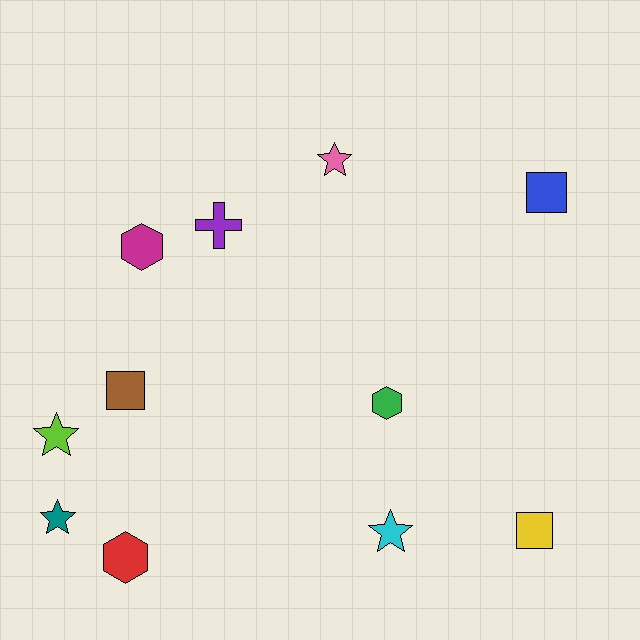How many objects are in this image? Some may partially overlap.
There are 11 objects.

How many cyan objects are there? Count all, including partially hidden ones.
There is 1 cyan object.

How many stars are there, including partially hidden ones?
There are 4 stars.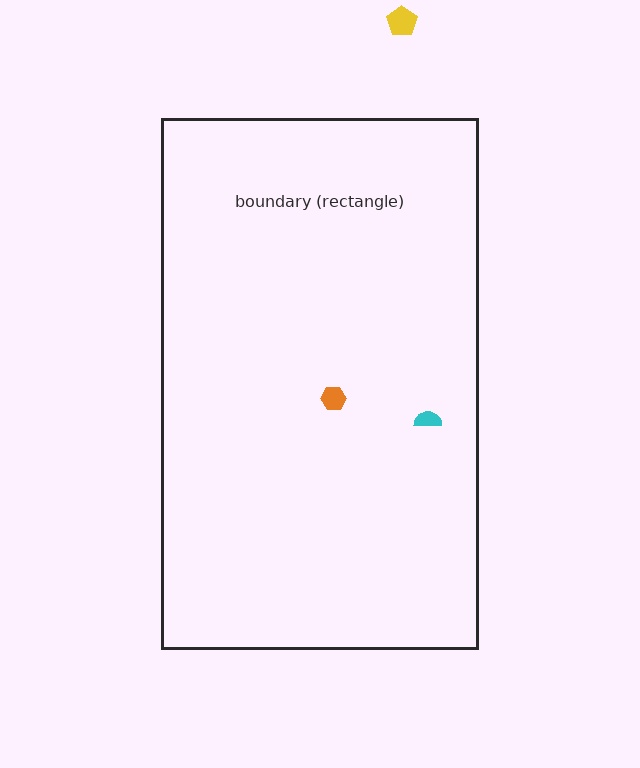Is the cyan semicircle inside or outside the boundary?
Inside.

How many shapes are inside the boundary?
2 inside, 1 outside.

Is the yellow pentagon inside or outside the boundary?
Outside.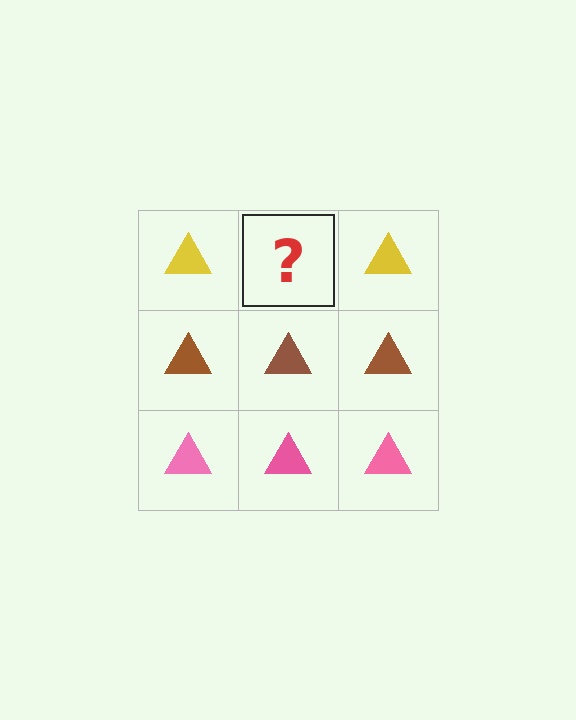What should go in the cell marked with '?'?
The missing cell should contain a yellow triangle.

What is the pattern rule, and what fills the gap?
The rule is that each row has a consistent color. The gap should be filled with a yellow triangle.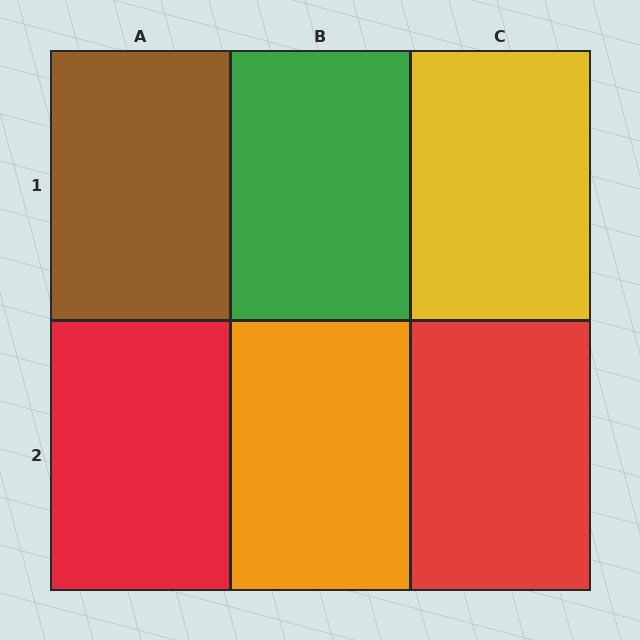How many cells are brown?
1 cell is brown.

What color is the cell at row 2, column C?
Red.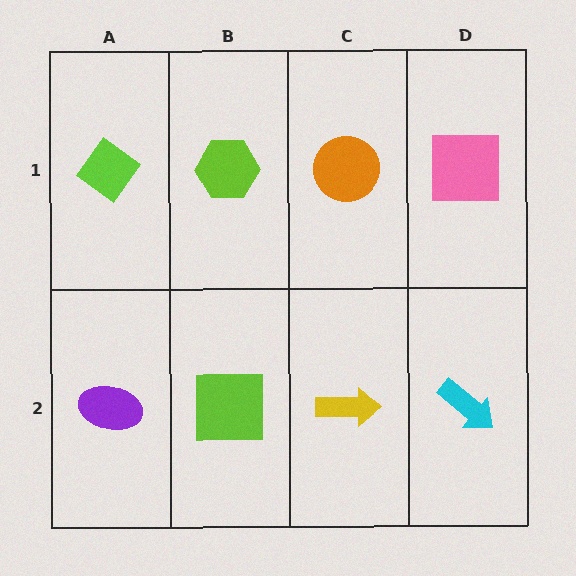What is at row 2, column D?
A cyan arrow.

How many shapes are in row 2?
4 shapes.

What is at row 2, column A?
A purple ellipse.